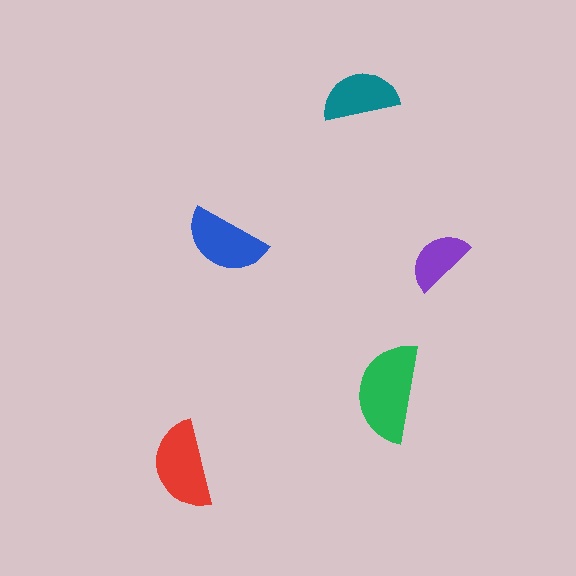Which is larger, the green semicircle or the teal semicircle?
The green one.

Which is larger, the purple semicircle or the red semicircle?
The red one.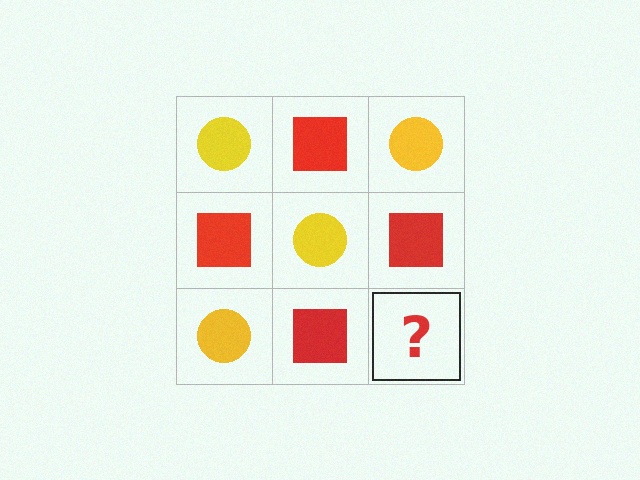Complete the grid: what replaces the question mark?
The question mark should be replaced with a yellow circle.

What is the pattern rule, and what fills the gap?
The rule is that it alternates yellow circle and red square in a checkerboard pattern. The gap should be filled with a yellow circle.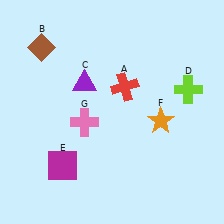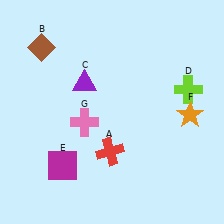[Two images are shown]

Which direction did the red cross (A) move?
The red cross (A) moved down.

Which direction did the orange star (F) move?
The orange star (F) moved right.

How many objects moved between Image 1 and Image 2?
2 objects moved between the two images.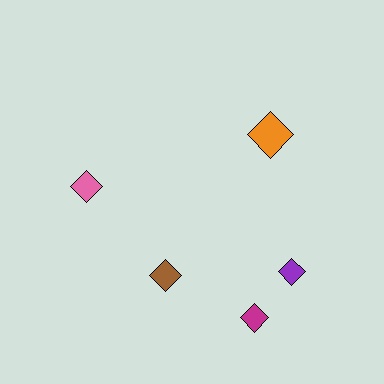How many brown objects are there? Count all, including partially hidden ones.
There is 1 brown object.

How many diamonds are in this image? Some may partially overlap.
There are 5 diamonds.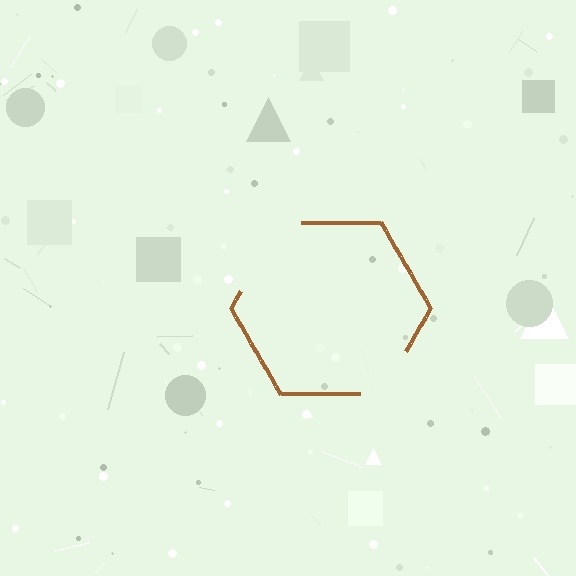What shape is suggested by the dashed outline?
The dashed outline suggests a hexagon.